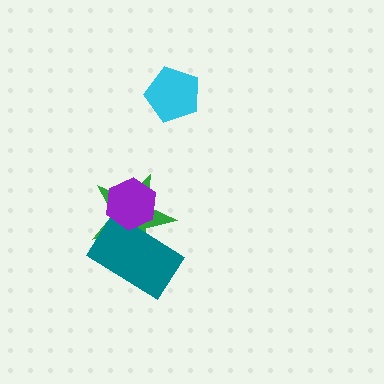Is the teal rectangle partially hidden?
Yes, it is partially covered by another shape.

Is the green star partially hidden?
Yes, it is partially covered by another shape.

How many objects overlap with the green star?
2 objects overlap with the green star.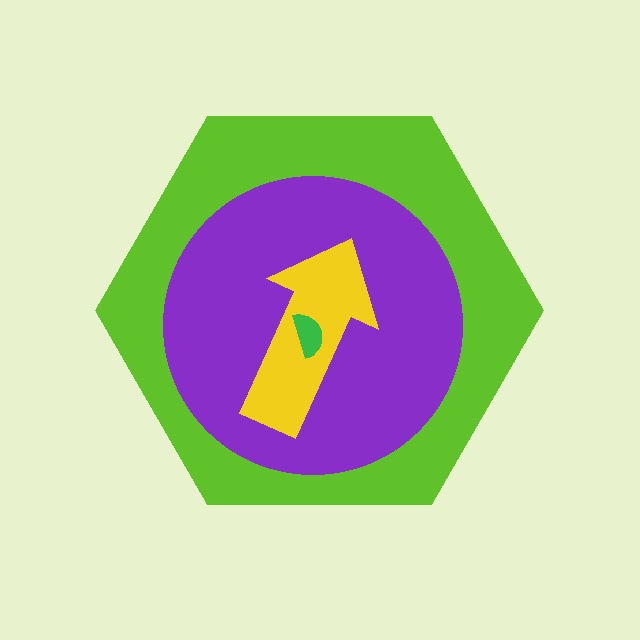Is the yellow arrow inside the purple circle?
Yes.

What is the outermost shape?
The lime hexagon.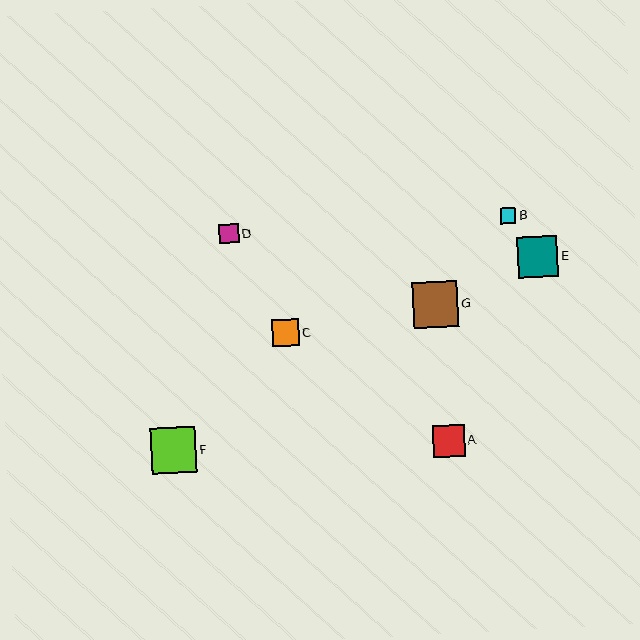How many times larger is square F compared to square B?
Square F is approximately 3.0 times the size of square B.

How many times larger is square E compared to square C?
Square E is approximately 1.5 times the size of square C.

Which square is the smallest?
Square B is the smallest with a size of approximately 16 pixels.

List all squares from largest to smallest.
From largest to smallest: F, G, E, A, C, D, B.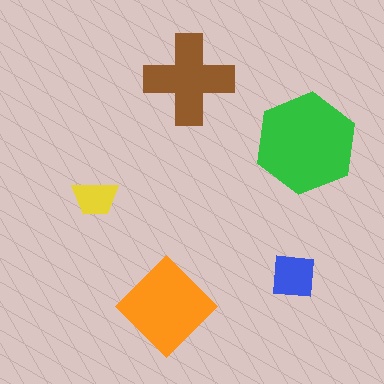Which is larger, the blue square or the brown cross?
The brown cross.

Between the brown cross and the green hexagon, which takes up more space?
The green hexagon.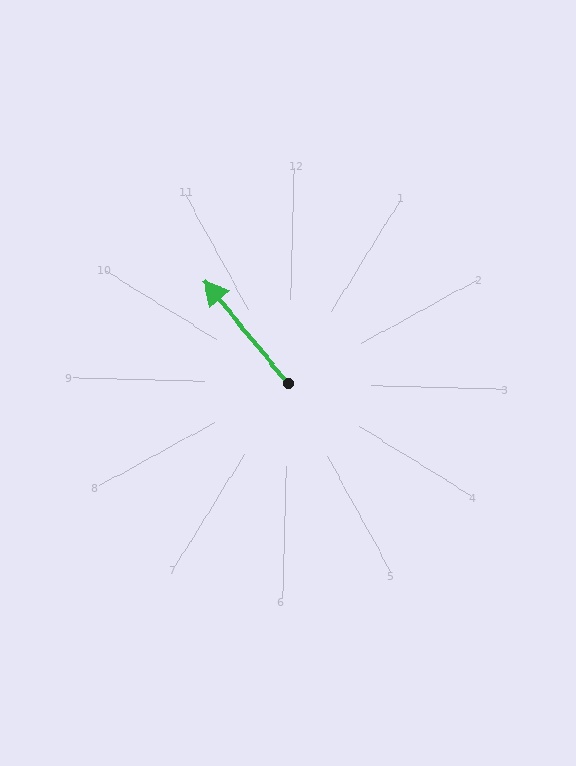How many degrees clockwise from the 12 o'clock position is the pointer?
Approximately 319 degrees.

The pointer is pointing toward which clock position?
Roughly 11 o'clock.